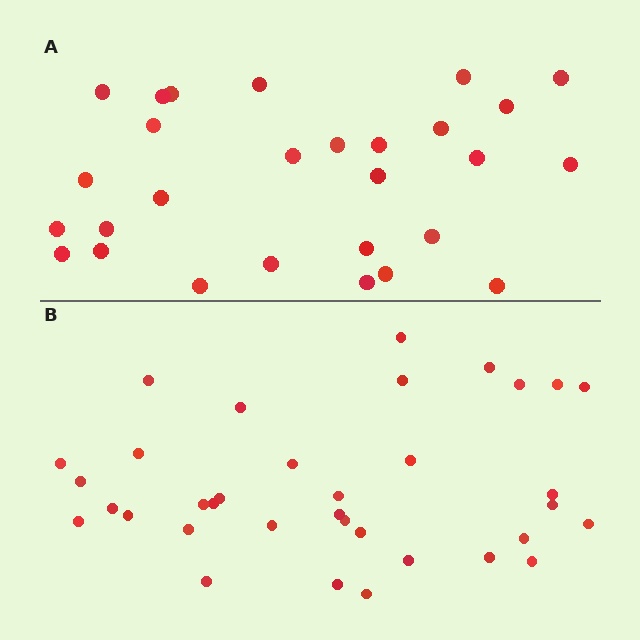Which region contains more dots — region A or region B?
Region B (the bottom region) has more dots.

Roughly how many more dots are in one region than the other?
Region B has roughly 8 or so more dots than region A.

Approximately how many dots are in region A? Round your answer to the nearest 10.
About 30 dots. (The exact count is 28, which rounds to 30.)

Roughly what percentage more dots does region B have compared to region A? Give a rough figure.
About 25% more.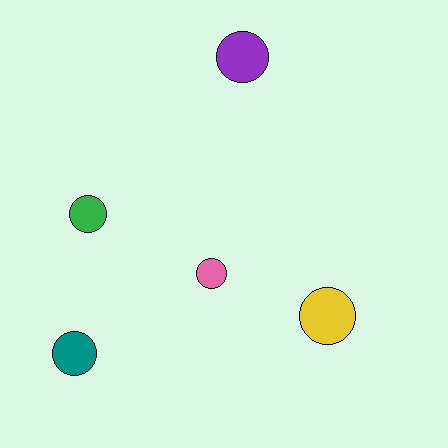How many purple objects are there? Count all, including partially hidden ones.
There is 1 purple object.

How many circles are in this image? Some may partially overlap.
There are 5 circles.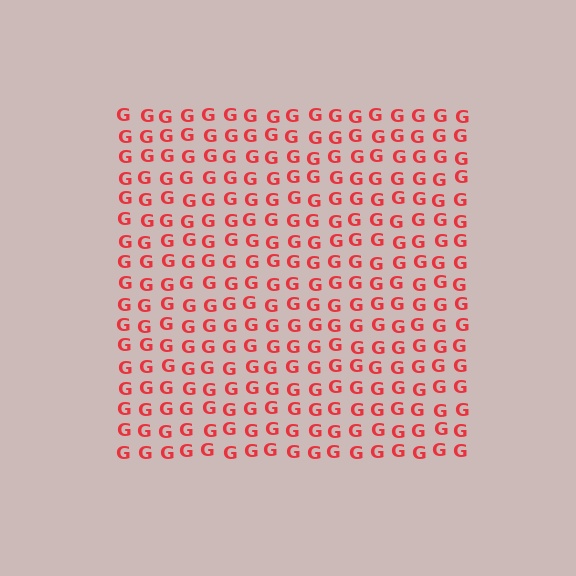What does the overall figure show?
The overall figure shows a square.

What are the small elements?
The small elements are letter G's.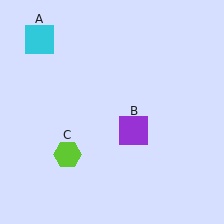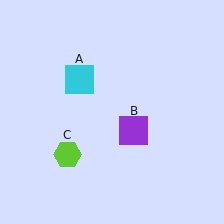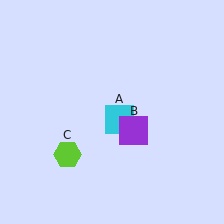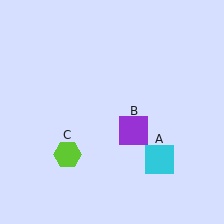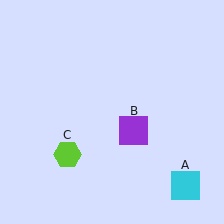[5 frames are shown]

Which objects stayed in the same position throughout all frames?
Purple square (object B) and lime hexagon (object C) remained stationary.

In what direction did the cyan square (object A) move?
The cyan square (object A) moved down and to the right.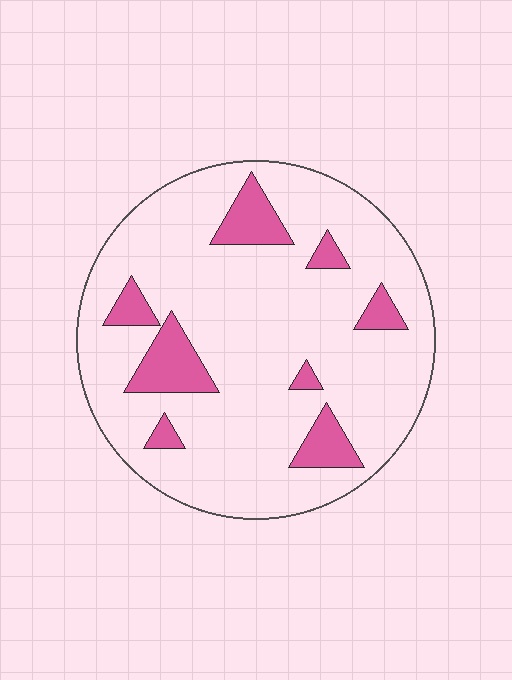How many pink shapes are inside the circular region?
8.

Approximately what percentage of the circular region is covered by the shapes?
Approximately 15%.